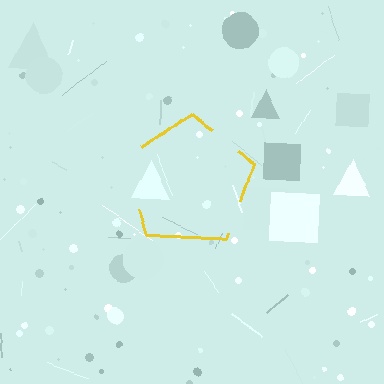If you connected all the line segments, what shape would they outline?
They would outline a pentagon.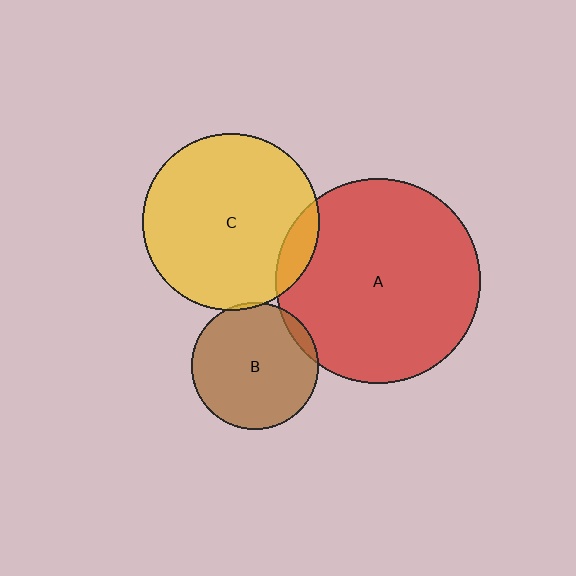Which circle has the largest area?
Circle A (red).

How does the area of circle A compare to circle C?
Approximately 1.3 times.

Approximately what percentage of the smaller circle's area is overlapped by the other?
Approximately 5%.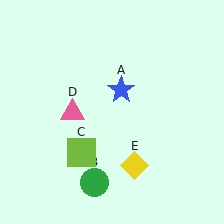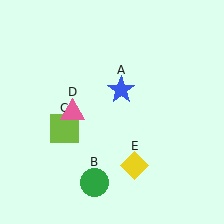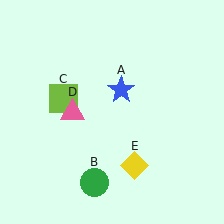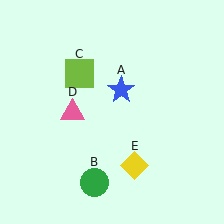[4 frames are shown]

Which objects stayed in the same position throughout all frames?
Blue star (object A) and green circle (object B) and pink triangle (object D) and yellow diamond (object E) remained stationary.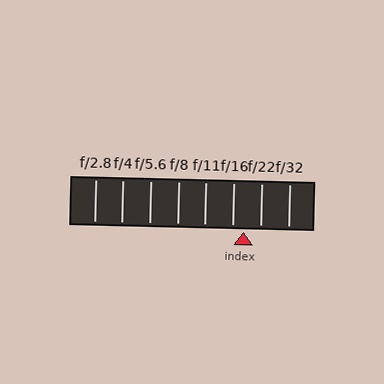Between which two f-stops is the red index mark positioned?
The index mark is between f/16 and f/22.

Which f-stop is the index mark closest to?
The index mark is closest to f/16.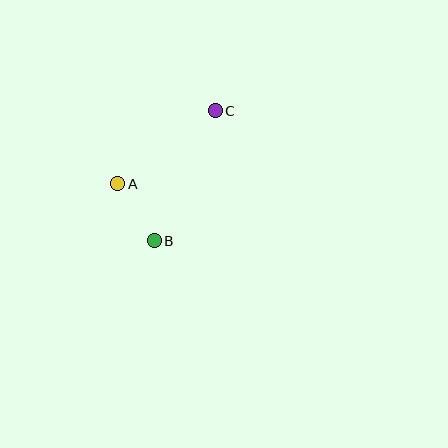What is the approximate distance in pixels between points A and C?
The distance between A and C is approximately 122 pixels.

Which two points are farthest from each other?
Points B and C are farthest from each other.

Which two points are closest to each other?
Points A and B are closest to each other.